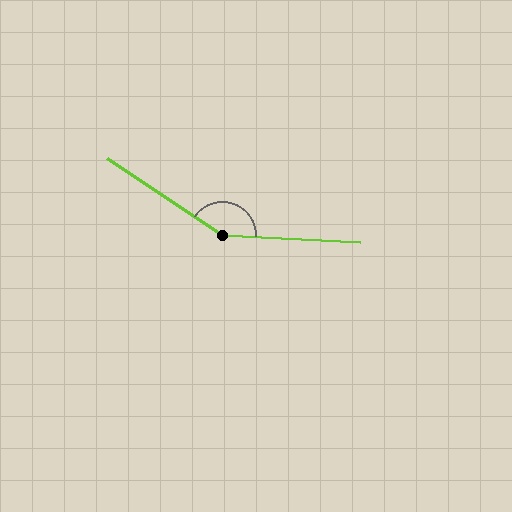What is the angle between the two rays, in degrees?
Approximately 149 degrees.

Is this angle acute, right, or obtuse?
It is obtuse.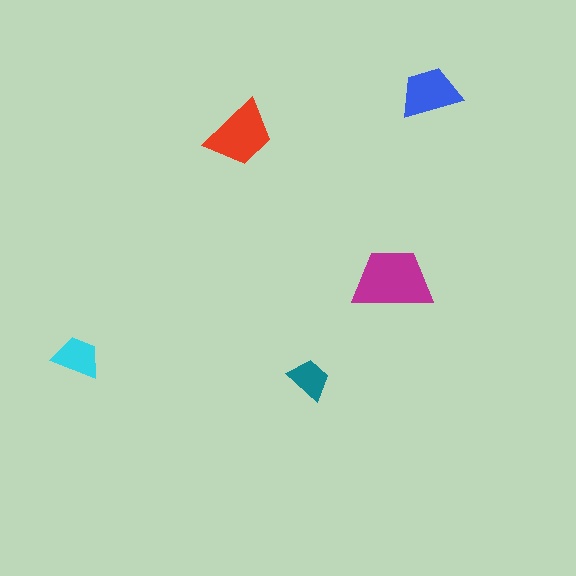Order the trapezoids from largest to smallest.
the magenta one, the red one, the blue one, the cyan one, the teal one.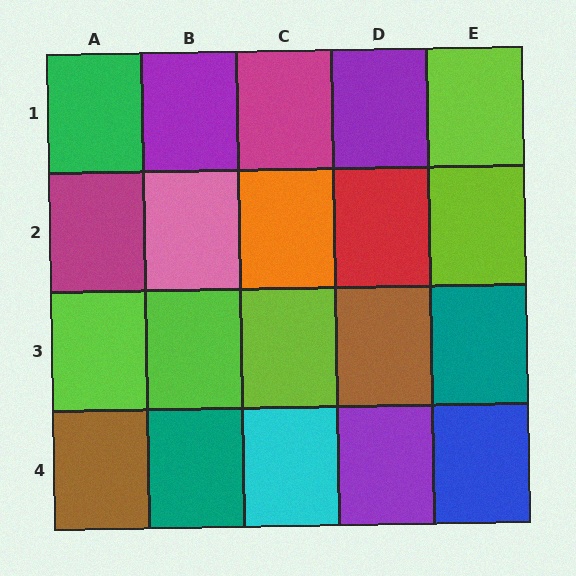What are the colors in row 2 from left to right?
Magenta, pink, orange, red, lime.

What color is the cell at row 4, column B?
Teal.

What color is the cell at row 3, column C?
Lime.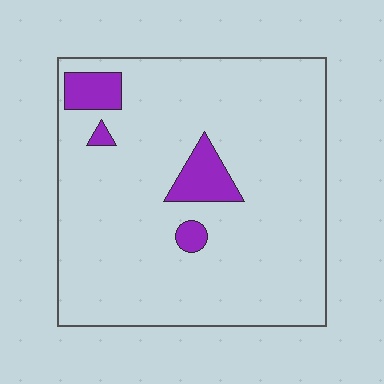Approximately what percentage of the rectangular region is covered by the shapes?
Approximately 10%.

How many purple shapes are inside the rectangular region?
4.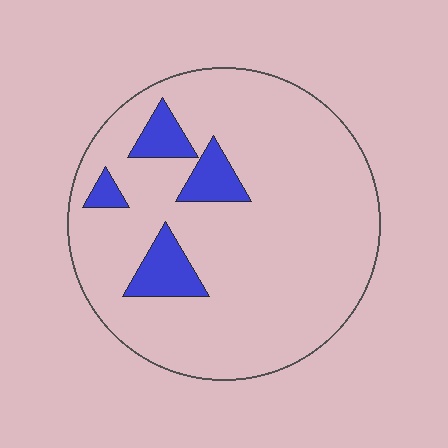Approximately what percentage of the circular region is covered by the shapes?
Approximately 10%.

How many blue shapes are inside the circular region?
4.